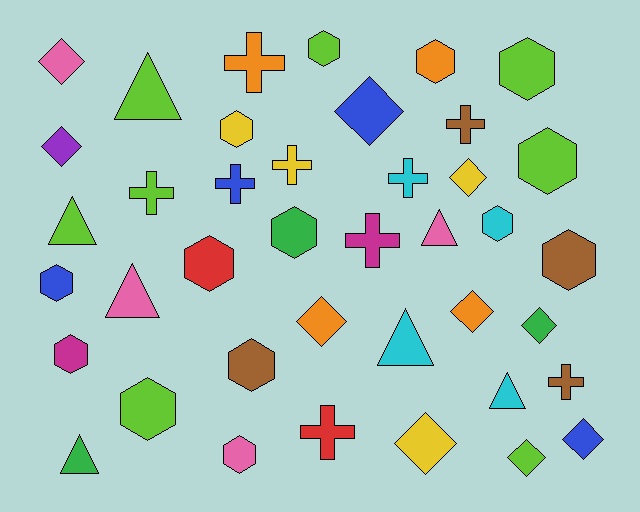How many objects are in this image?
There are 40 objects.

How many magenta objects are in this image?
There are 2 magenta objects.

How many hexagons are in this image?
There are 14 hexagons.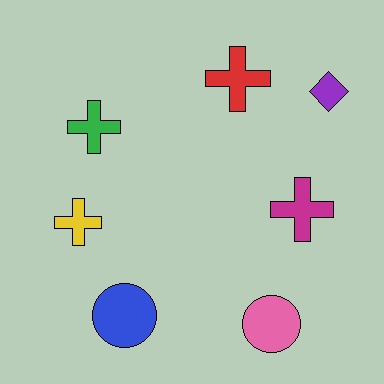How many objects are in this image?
There are 7 objects.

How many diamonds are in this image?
There is 1 diamond.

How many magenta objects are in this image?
There is 1 magenta object.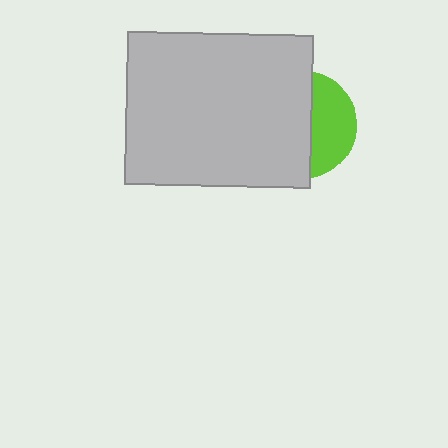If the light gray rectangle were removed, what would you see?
You would see the complete lime circle.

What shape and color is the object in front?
The object in front is a light gray rectangle.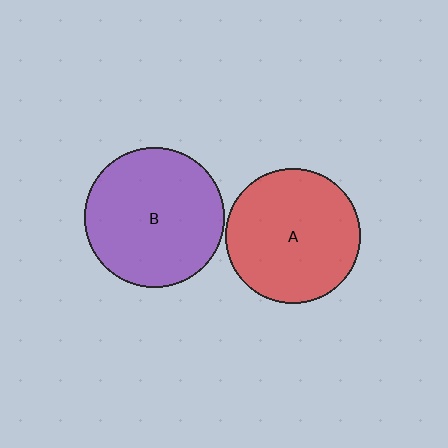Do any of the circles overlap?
No, none of the circles overlap.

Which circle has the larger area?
Circle B (purple).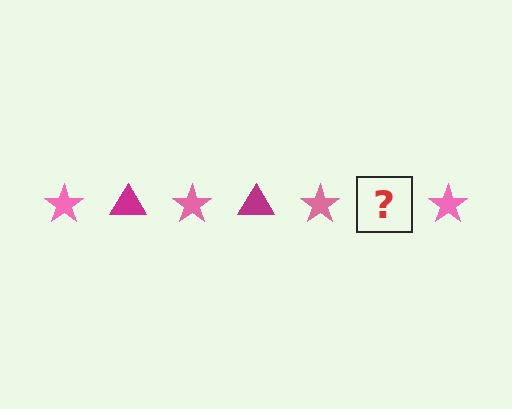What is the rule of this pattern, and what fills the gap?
The rule is that the pattern alternates between pink star and magenta triangle. The gap should be filled with a magenta triangle.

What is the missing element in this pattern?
The missing element is a magenta triangle.